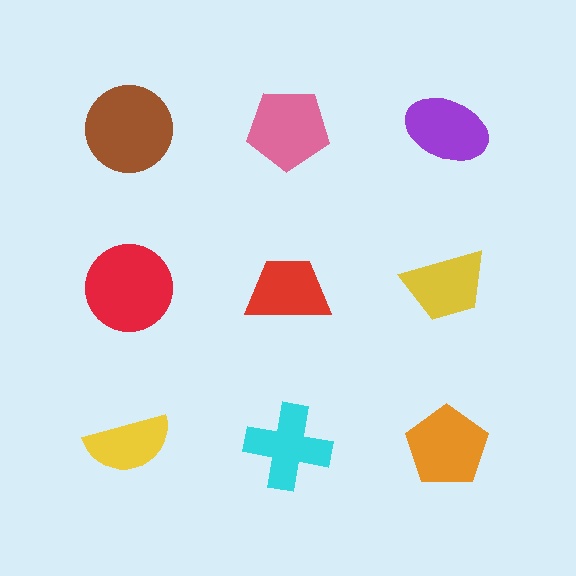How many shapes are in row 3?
3 shapes.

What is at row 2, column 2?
A red trapezoid.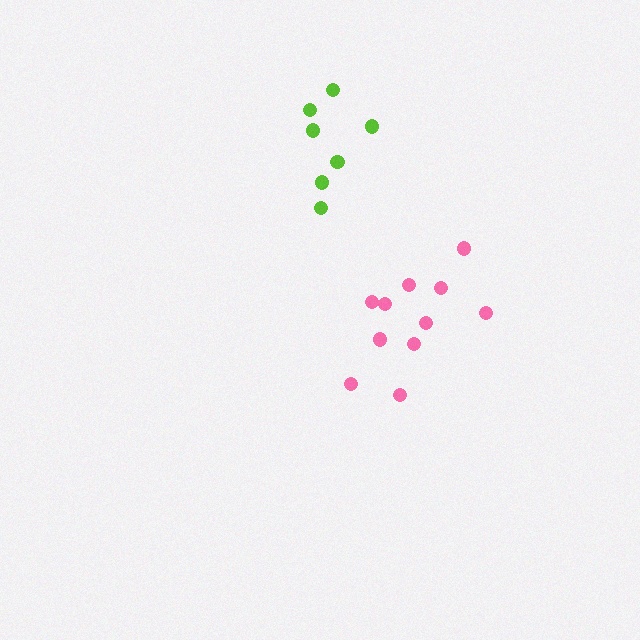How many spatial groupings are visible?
There are 2 spatial groupings.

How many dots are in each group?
Group 1: 11 dots, Group 2: 7 dots (18 total).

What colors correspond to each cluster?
The clusters are colored: pink, lime.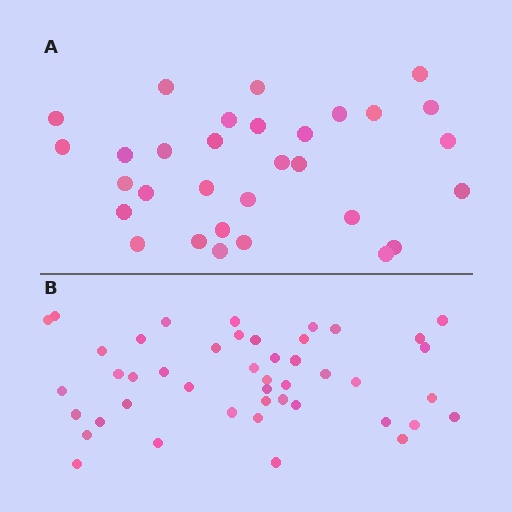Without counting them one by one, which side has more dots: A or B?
Region B (the bottom region) has more dots.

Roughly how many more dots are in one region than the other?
Region B has approximately 15 more dots than region A.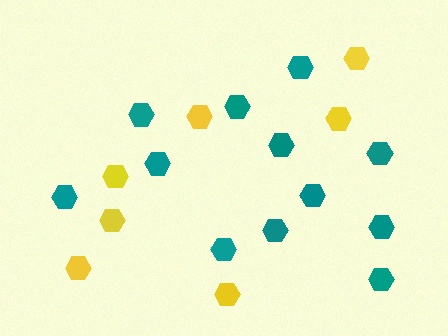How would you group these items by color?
There are 2 groups: one group of teal hexagons (12) and one group of yellow hexagons (7).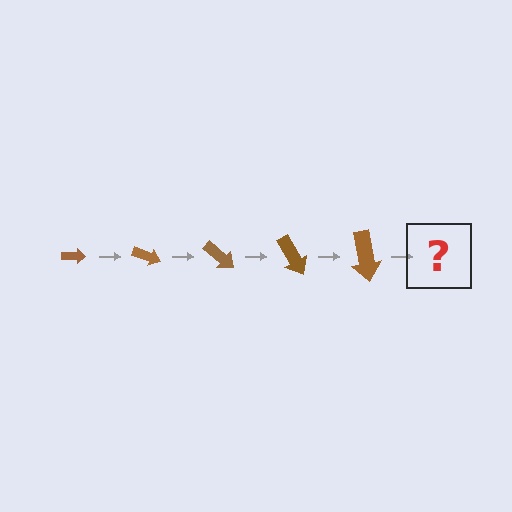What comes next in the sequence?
The next element should be an arrow, larger than the previous one and rotated 100 degrees from the start.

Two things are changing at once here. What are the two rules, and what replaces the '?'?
The two rules are that the arrow grows larger each step and it rotates 20 degrees each step. The '?' should be an arrow, larger than the previous one and rotated 100 degrees from the start.